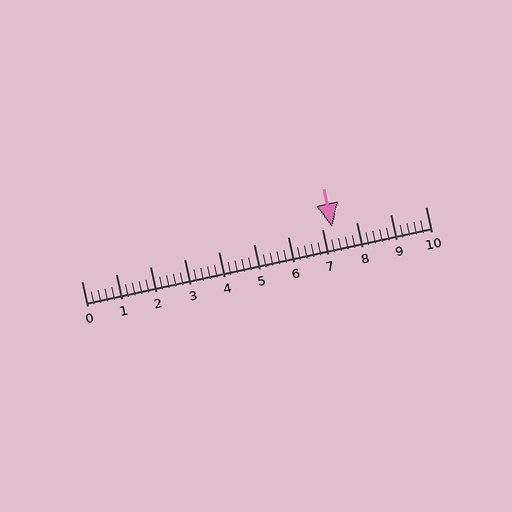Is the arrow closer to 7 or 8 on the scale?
The arrow is closer to 7.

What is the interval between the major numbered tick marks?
The major tick marks are spaced 1 units apart.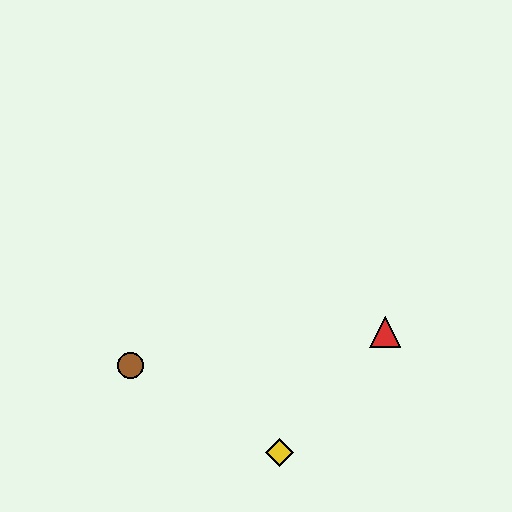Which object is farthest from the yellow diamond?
The brown circle is farthest from the yellow diamond.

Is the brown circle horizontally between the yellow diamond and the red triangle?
No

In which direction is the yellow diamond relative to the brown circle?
The yellow diamond is to the right of the brown circle.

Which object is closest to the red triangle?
The yellow diamond is closest to the red triangle.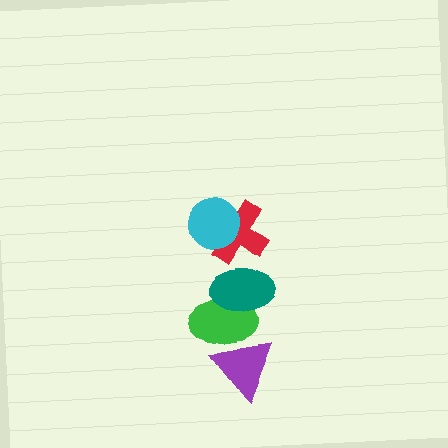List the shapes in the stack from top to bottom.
From top to bottom: the cyan circle, the red cross, the teal ellipse, the green ellipse, the purple triangle.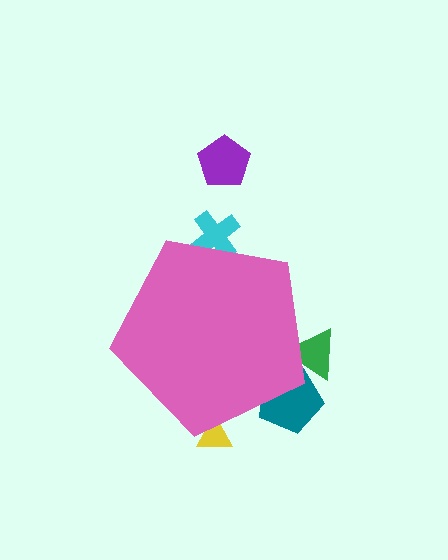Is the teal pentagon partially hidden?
Yes, the teal pentagon is partially hidden behind the pink pentagon.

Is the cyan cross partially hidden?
Yes, the cyan cross is partially hidden behind the pink pentagon.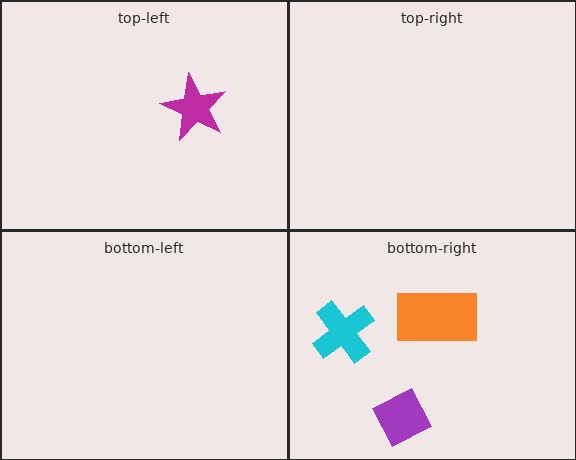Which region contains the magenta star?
The top-left region.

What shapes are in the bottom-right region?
The cyan cross, the purple diamond, the orange rectangle.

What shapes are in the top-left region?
The magenta star.